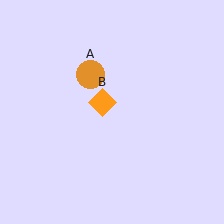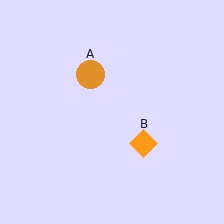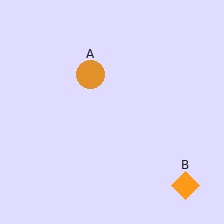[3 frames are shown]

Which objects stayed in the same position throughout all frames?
Orange circle (object A) remained stationary.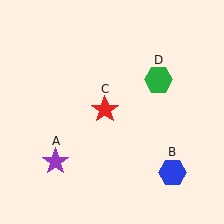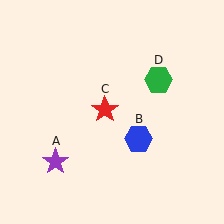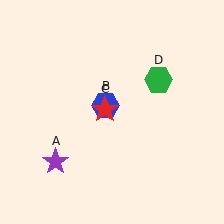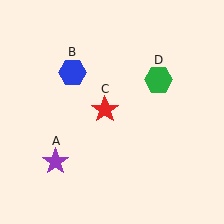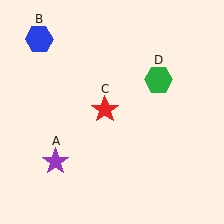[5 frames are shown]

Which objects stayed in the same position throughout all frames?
Purple star (object A) and red star (object C) and green hexagon (object D) remained stationary.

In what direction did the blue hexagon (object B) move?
The blue hexagon (object B) moved up and to the left.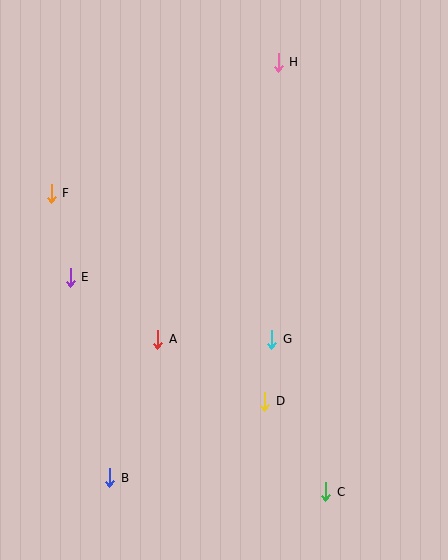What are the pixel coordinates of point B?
Point B is at (110, 478).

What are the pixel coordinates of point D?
Point D is at (265, 401).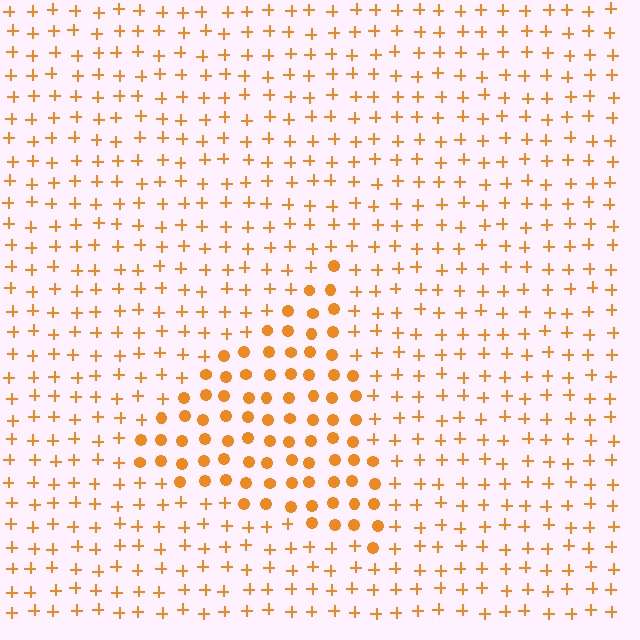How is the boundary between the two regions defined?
The boundary is defined by a change in element shape: circles inside vs. plus signs outside. All elements share the same color and spacing.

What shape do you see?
I see a triangle.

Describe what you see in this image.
The image is filled with small orange elements arranged in a uniform grid. A triangle-shaped region contains circles, while the surrounding area contains plus signs. The boundary is defined purely by the change in element shape.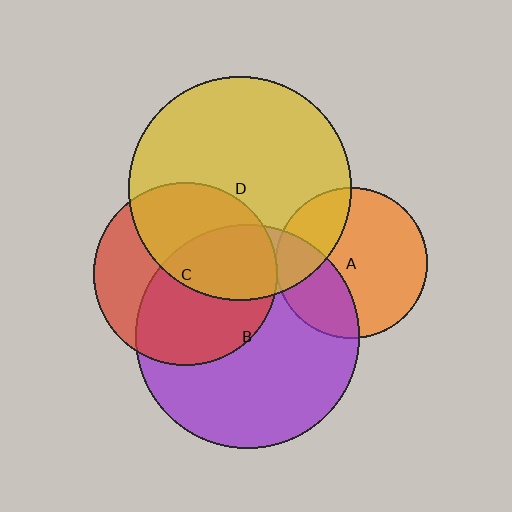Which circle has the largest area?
Circle B (purple).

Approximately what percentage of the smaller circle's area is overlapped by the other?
Approximately 30%.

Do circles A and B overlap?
Yes.